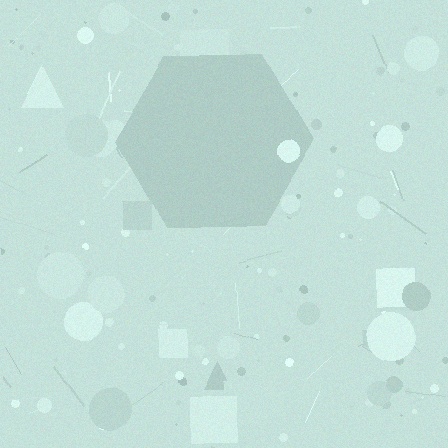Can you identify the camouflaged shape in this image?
The camouflaged shape is a hexagon.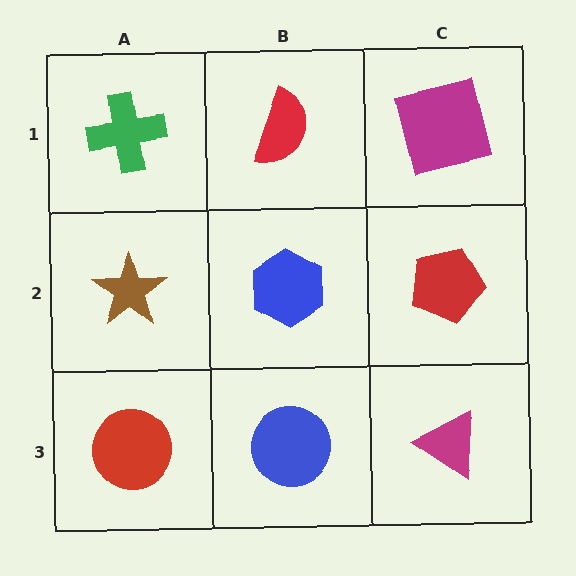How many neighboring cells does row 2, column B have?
4.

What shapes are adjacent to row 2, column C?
A magenta square (row 1, column C), a magenta triangle (row 3, column C), a blue hexagon (row 2, column B).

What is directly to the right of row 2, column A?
A blue hexagon.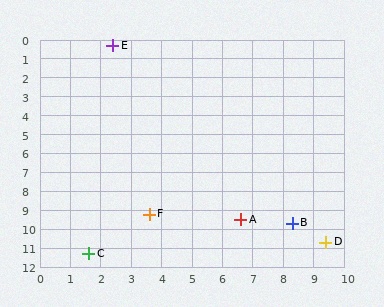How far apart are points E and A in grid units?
Points E and A are about 10.1 grid units apart.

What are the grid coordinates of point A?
Point A is at approximately (6.6, 9.5).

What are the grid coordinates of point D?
Point D is at approximately (9.4, 10.7).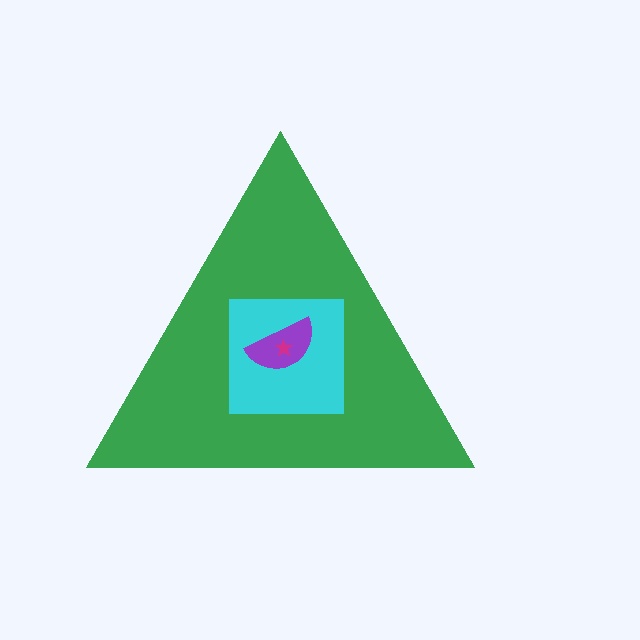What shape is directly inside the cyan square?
The purple semicircle.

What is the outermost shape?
The green triangle.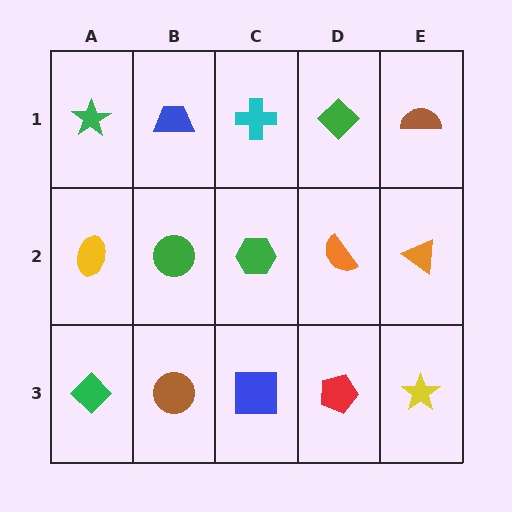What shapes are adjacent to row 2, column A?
A green star (row 1, column A), a green diamond (row 3, column A), a green circle (row 2, column B).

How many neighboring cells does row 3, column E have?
2.